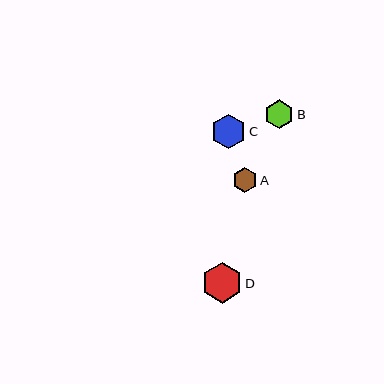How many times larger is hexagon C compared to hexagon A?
Hexagon C is approximately 1.4 times the size of hexagon A.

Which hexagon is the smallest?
Hexagon A is the smallest with a size of approximately 24 pixels.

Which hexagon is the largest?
Hexagon D is the largest with a size of approximately 40 pixels.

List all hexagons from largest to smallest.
From largest to smallest: D, C, B, A.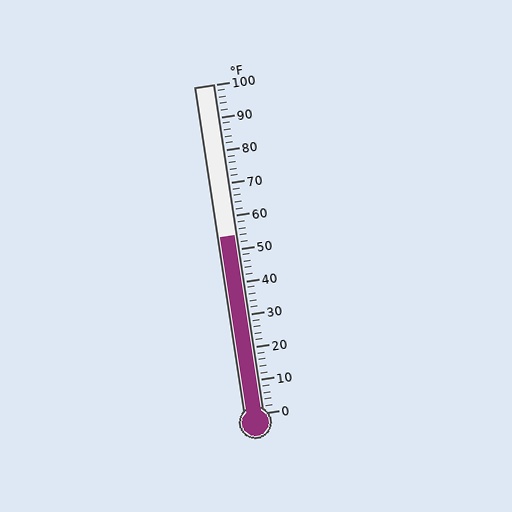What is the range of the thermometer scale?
The thermometer scale ranges from 0°F to 100°F.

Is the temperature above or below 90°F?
The temperature is below 90°F.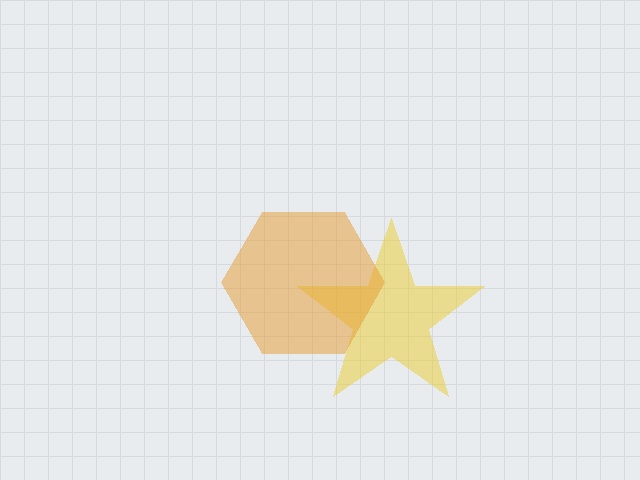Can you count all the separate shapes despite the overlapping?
Yes, there are 2 separate shapes.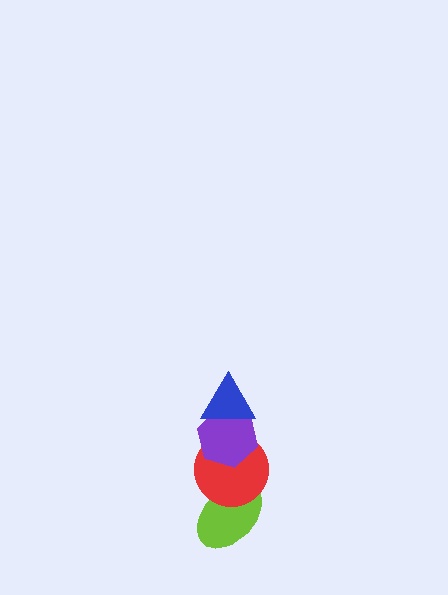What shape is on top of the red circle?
The purple hexagon is on top of the red circle.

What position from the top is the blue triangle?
The blue triangle is 1st from the top.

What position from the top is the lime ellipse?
The lime ellipse is 4th from the top.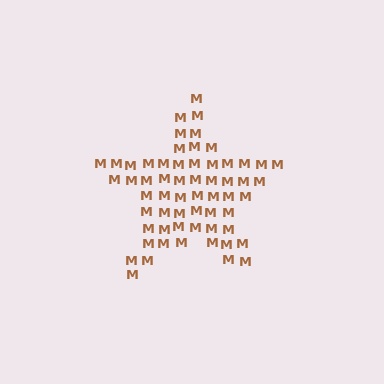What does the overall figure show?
The overall figure shows a star.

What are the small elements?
The small elements are letter M's.